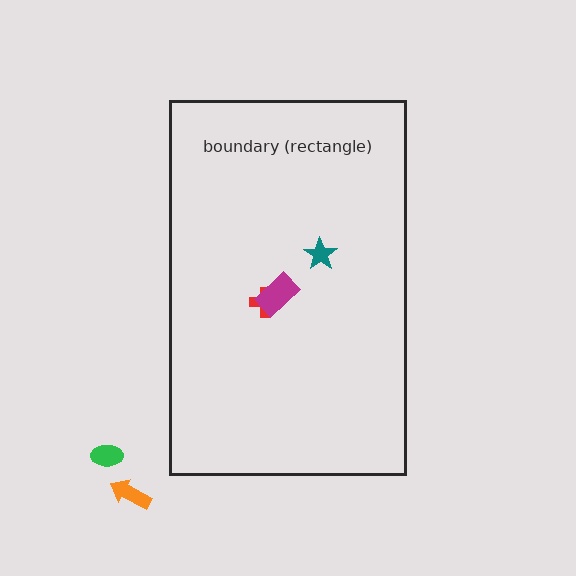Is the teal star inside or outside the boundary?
Inside.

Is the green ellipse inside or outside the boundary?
Outside.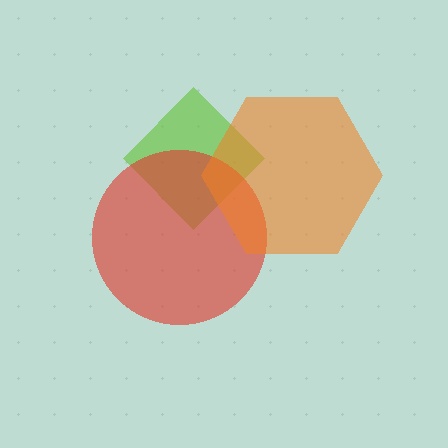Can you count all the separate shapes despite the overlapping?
Yes, there are 3 separate shapes.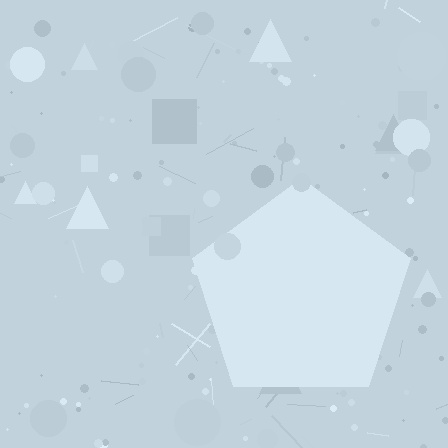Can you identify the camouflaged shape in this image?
The camouflaged shape is a pentagon.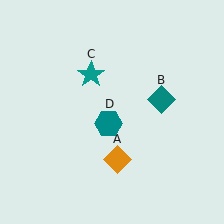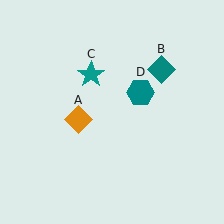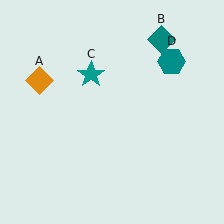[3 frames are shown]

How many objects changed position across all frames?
3 objects changed position: orange diamond (object A), teal diamond (object B), teal hexagon (object D).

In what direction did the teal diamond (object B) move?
The teal diamond (object B) moved up.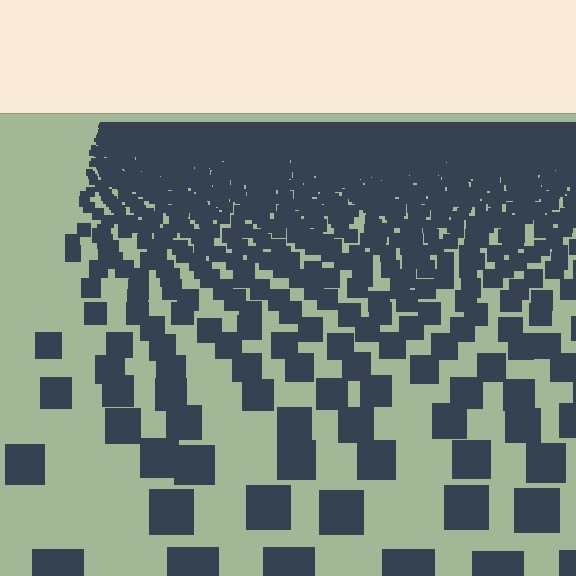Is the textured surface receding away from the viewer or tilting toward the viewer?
The surface is receding away from the viewer. Texture elements get smaller and denser toward the top.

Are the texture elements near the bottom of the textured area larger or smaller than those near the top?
Larger. Near the bottom, elements are closer to the viewer and appear at a bigger on-screen size.